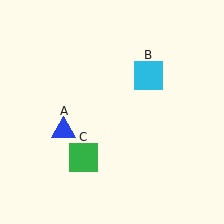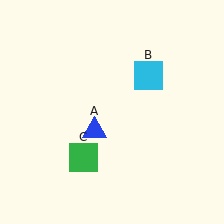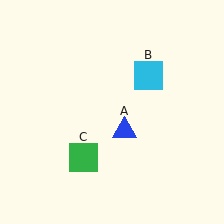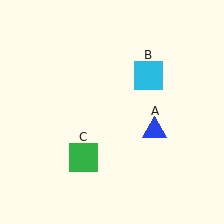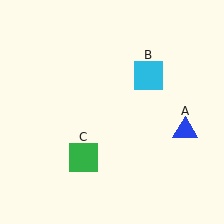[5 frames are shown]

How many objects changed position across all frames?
1 object changed position: blue triangle (object A).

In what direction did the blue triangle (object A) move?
The blue triangle (object A) moved right.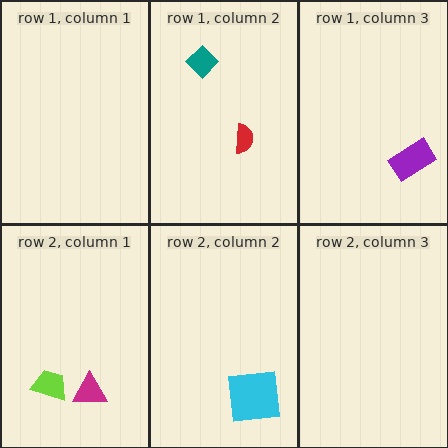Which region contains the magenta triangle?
The row 2, column 1 region.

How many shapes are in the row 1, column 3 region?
1.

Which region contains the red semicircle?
The row 1, column 2 region.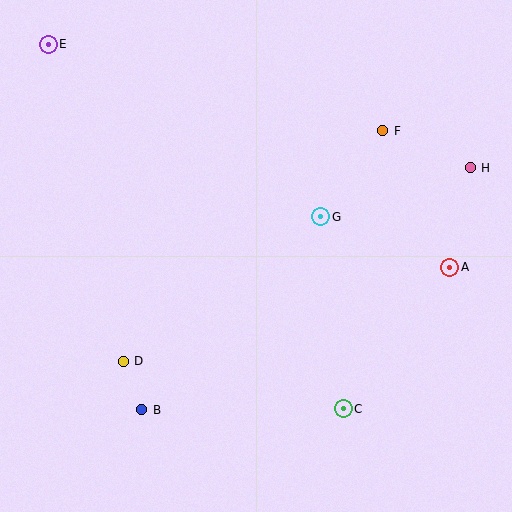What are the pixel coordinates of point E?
Point E is at (48, 44).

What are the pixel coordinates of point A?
Point A is at (450, 267).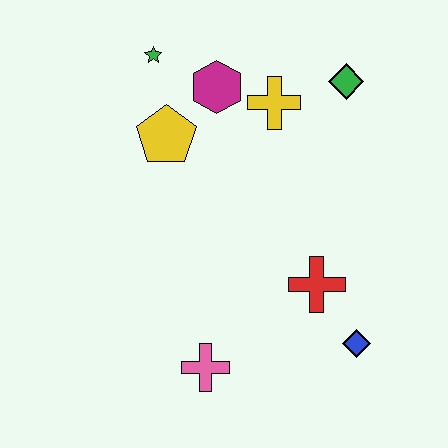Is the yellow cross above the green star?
No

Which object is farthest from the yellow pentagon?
The blue diamond is farthest from the yellow pentagon.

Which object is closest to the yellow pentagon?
The magenta hexagon is closest to the yellow pentagon.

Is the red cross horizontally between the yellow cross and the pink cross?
No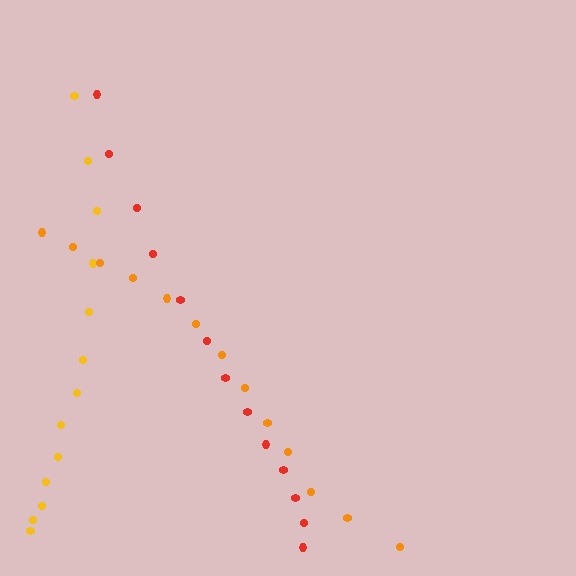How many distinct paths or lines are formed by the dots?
There are 3 distinct paths.